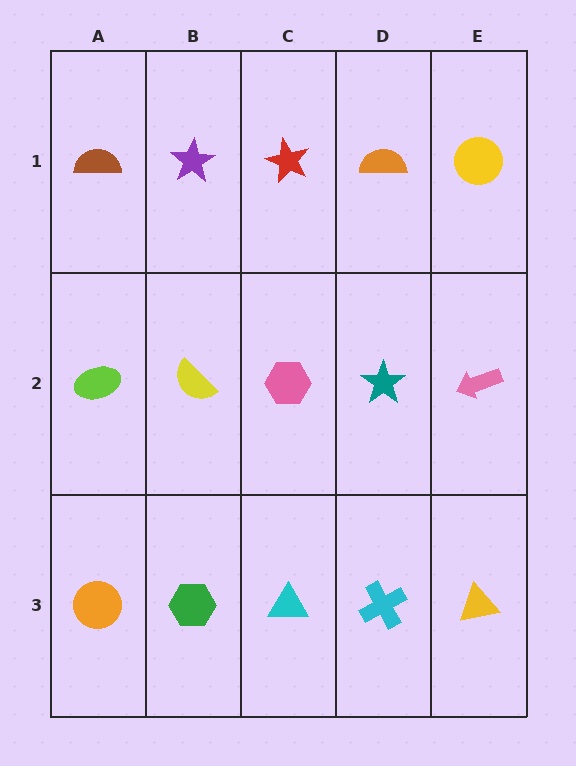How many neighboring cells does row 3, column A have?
2.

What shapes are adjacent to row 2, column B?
A purple star (row 1, column B), a green hexagon (row 3, column B), a lime ellipse (row 2, column A), a pink hexagon (row 2, column C).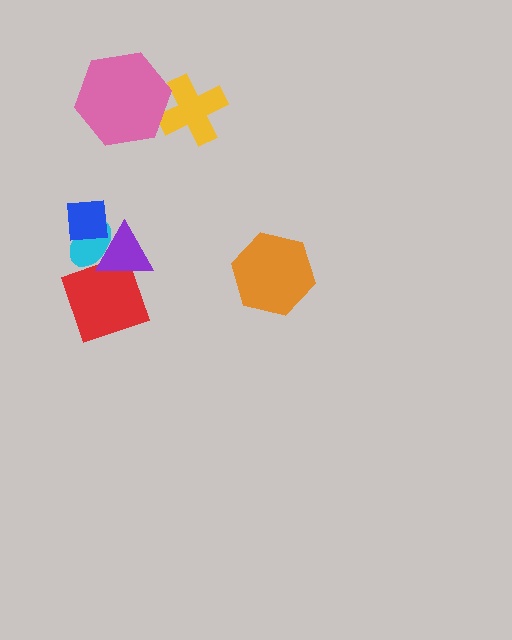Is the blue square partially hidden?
Yes, it is partially covered by another shape.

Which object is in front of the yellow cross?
The pink hexagon is in front of the yellow cross.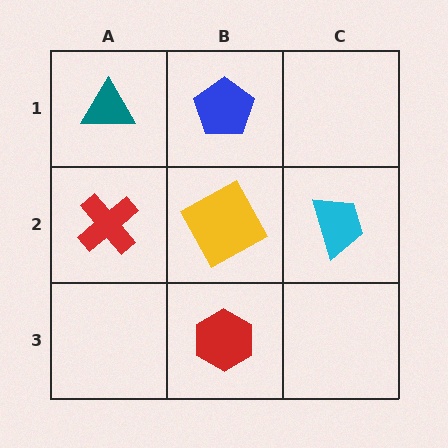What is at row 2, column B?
A yellow square.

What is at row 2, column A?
A red cross.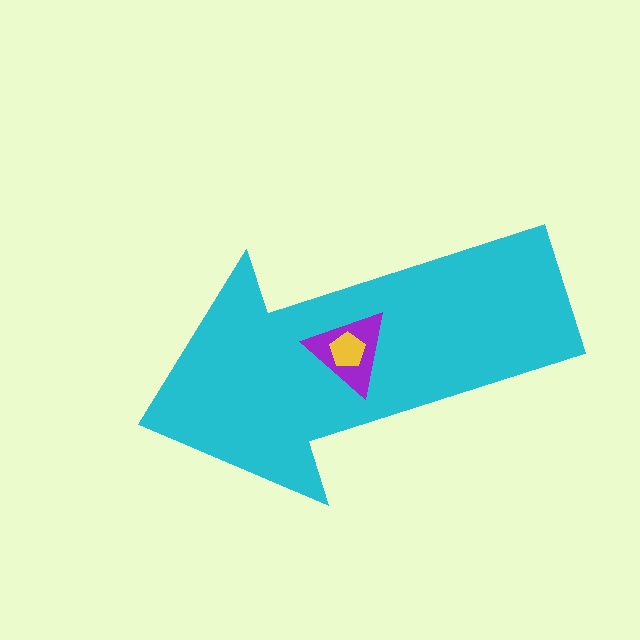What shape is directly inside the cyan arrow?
The purple triangle.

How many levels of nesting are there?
3.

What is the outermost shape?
The cyan arrow.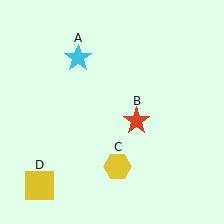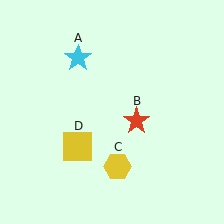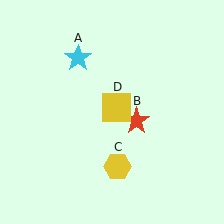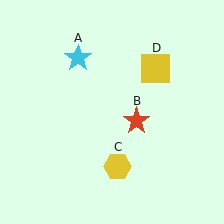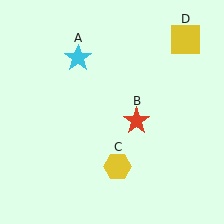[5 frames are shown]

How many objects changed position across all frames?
1 object changed position: yellow square (object D).